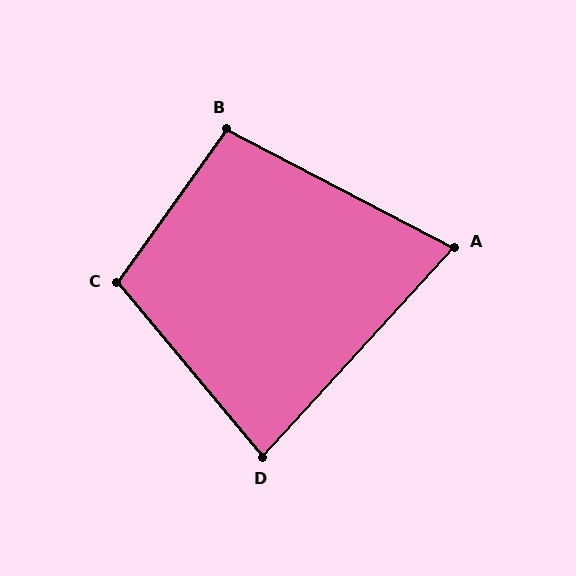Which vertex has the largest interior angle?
C, at approximately 105 degrees.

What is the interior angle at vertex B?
Approximately 98 degrees (obtuse).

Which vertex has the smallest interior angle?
A, at approximately 75 degrees.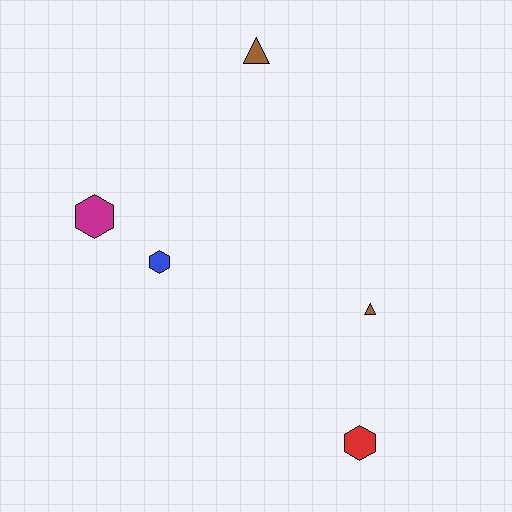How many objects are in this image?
There are 5 objects.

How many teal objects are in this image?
There are no teal objects.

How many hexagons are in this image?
There are 3 hexagons.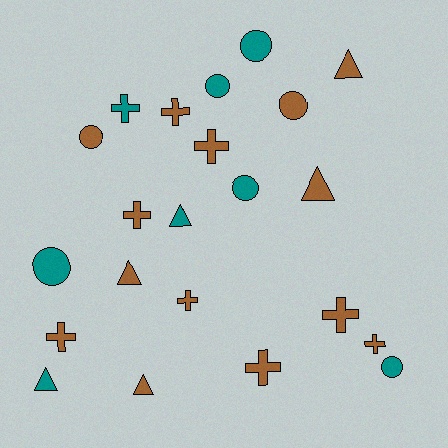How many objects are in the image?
There are 22 objects.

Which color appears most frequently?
Brown, with 14 objects.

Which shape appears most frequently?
Cross, with 9 objects.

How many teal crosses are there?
There is 1 teal cross.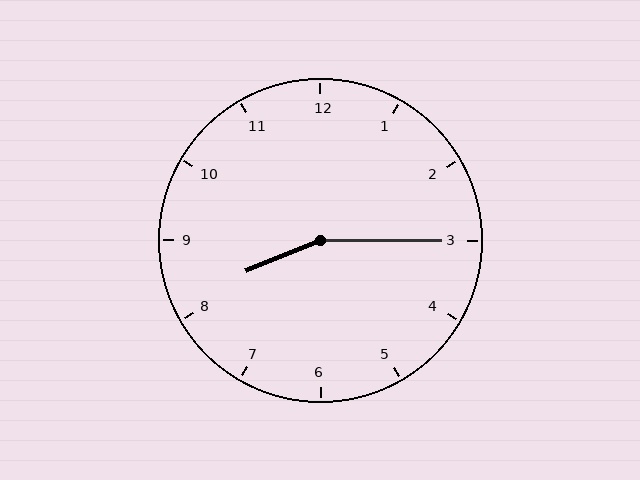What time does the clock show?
8:15.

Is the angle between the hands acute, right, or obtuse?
It is obtuse.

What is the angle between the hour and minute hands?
Approximately 158 degrees.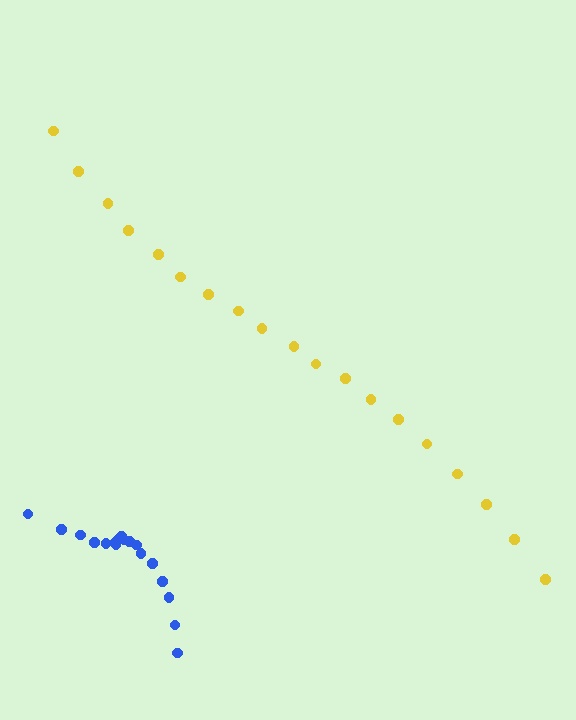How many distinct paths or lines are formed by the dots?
There are 2 distinct paths.